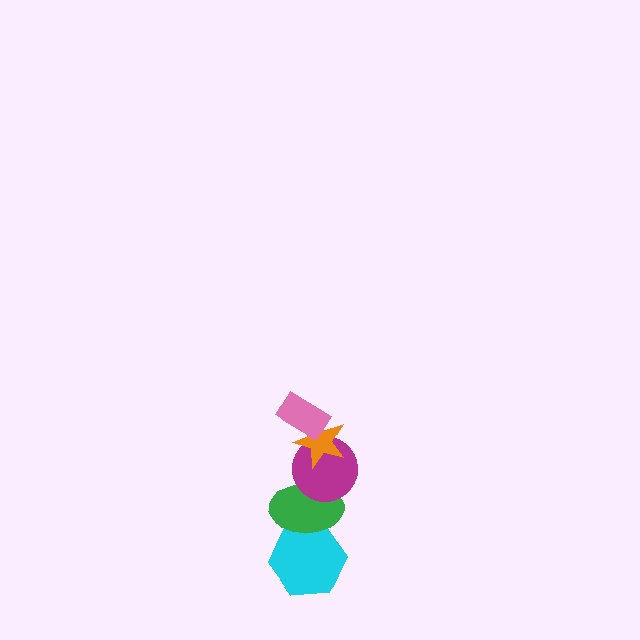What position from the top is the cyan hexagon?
The cyan hexagon is 5th from the top.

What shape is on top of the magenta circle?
The orange star is on top of the magenta circle.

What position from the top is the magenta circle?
The magenta circle is 3rd from the top.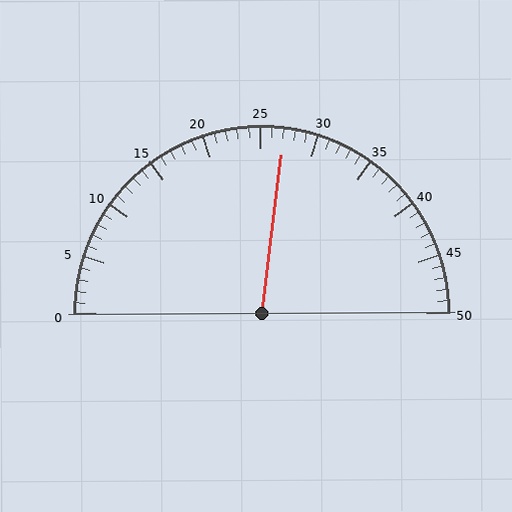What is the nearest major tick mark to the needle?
The nearest major tick mark is 25.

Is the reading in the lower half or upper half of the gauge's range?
The reading is in the upper half of the range (0 to 50).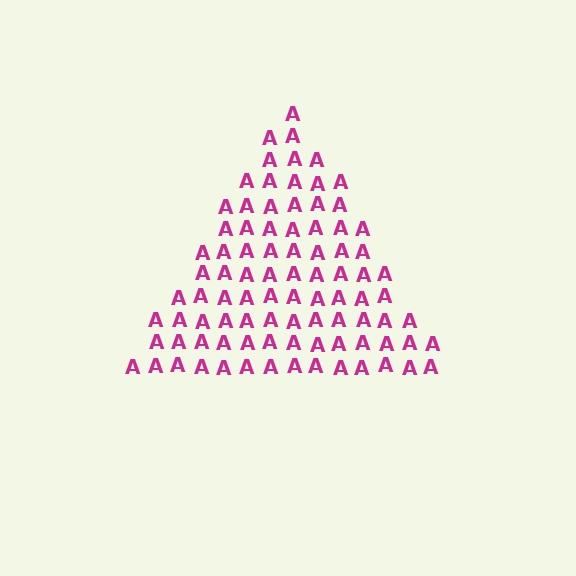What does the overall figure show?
The overall figure shows a triangle.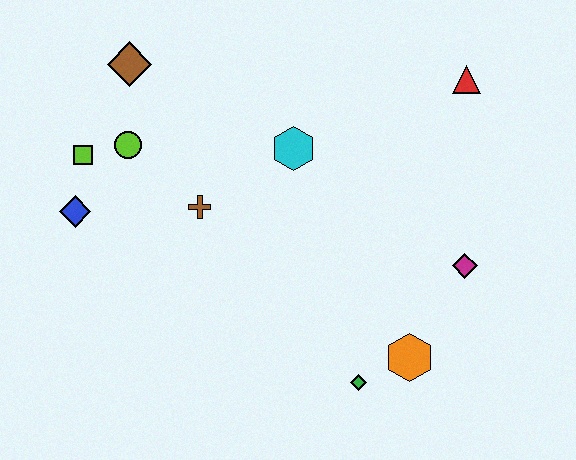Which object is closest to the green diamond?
The orange hexagon is closest to the green diamond.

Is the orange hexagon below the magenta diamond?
Yes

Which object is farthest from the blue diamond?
The red triangle is farthest from the blue diamond.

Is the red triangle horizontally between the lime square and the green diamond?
No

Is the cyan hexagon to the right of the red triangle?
No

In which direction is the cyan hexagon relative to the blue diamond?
The cyan hexagon is to the right of the blue diamond.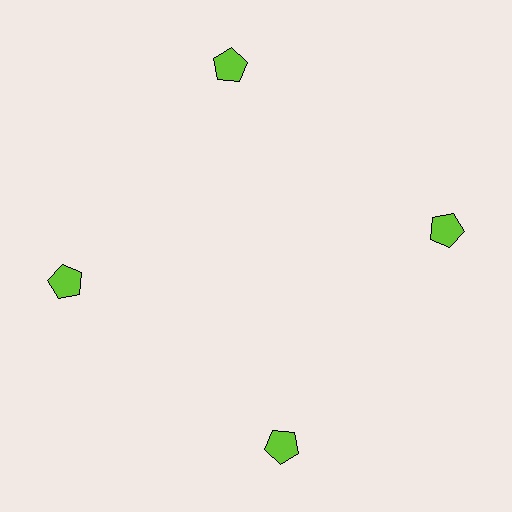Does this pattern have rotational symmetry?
Yes, this pattern has 4-fold rotational symmetry. It looks the same after rotating 90 degrees around the center.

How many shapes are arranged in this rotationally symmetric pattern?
There are 4 shapes, arranged in 4 groups of 1.